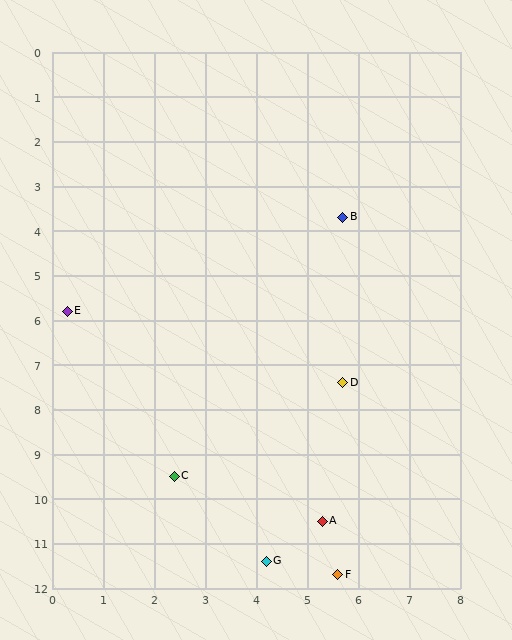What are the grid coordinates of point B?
Point B is at approximately (5.7, 3.7).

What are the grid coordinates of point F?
Point F is at approximately (5.6, 11.7).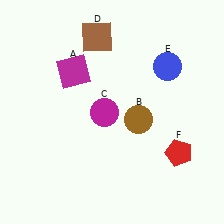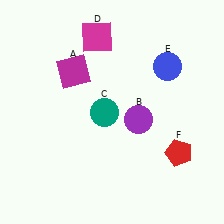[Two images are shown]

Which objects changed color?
B changed from brown to purple. C changed from magenta to teal. D changed from brown to magenta.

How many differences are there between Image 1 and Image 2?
There are 3 differences between the two images.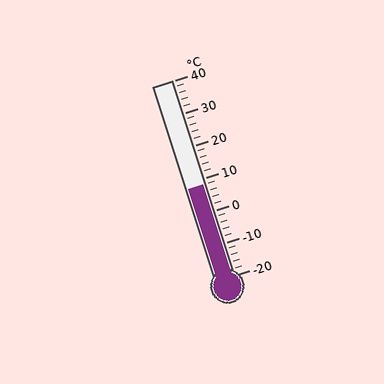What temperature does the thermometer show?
The thermometer shows approximately 8°C.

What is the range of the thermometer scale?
The thermometer scale ranges from -20°C to 40°C.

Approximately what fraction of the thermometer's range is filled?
The thermometer is filled to approximately 45% of its range.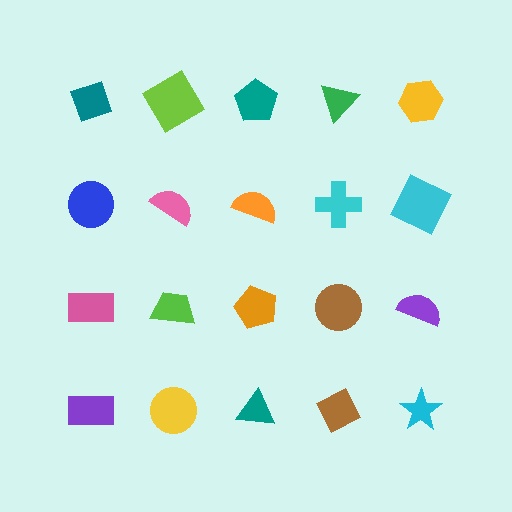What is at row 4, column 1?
A purple rectangle.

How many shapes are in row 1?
5 shapes.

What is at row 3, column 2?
A lime trapezoid.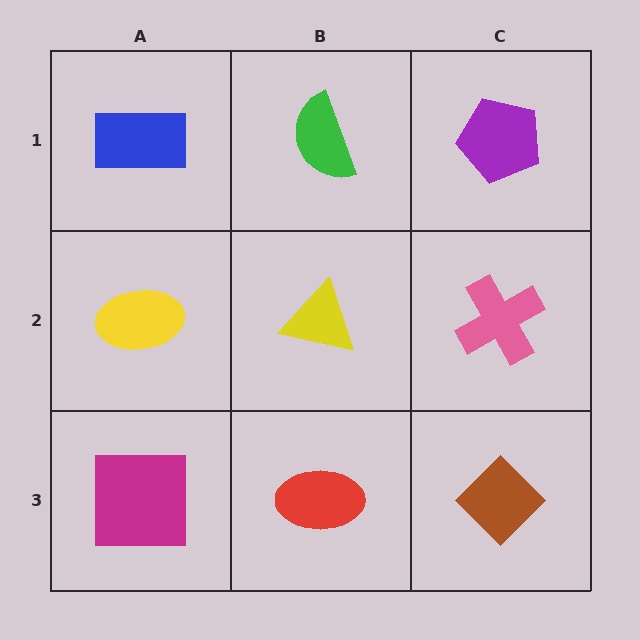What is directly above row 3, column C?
A pink cross.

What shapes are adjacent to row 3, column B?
A yellow triangle (row 2, column B), a magenta square (row 3, column A), a brown diamond (row 3, column C).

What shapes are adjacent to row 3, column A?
A yellow ellipse (row 2, column A), a red ellipse (row 3, column B).